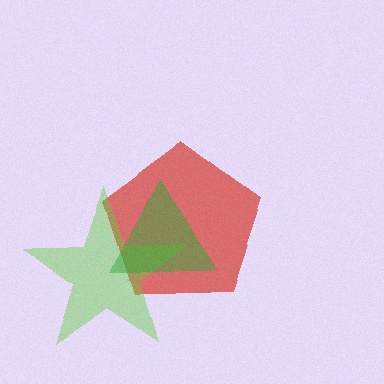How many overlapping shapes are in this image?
There are 3 overlapping shapes in the image.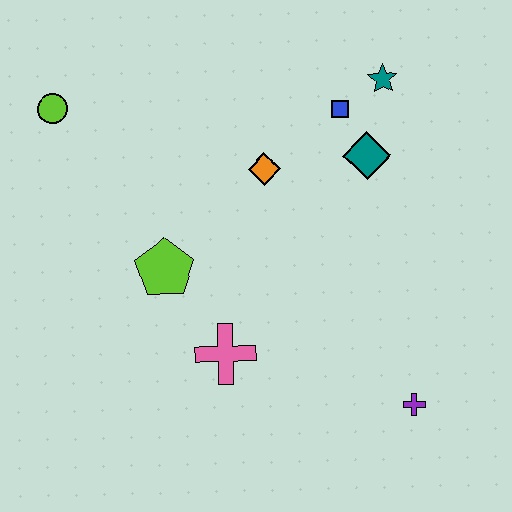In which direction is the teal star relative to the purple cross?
The teal star is above the purple cross.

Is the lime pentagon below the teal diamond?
Yes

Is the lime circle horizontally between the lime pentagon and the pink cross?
No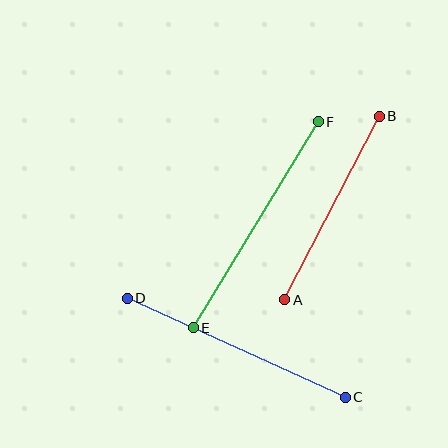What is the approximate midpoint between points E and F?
The midpoint is at approximately (256, 225) pixels.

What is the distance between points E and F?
The distance is approximately 241 pixels.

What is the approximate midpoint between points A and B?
The midpoint is at approximately (332, 208) pixels.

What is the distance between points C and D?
The distance is approximately 239 pixels.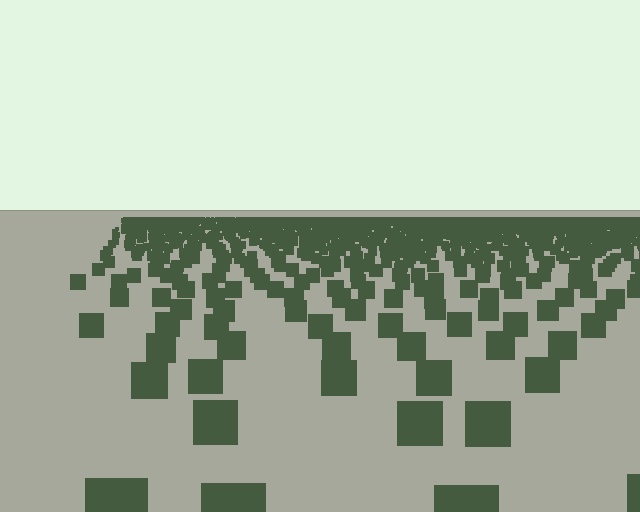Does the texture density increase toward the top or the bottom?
Density increases toward the top.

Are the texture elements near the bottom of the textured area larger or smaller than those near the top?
Larger. Near the bottom, elements are closer to the viewer and appear at a bigger on-screen size.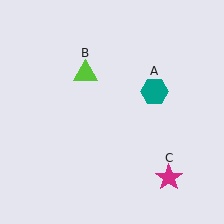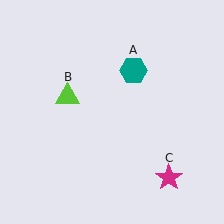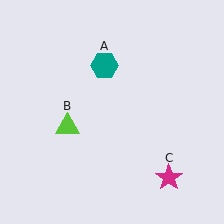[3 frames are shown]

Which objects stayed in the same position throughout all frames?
Magenta star (object C) remained stationary.